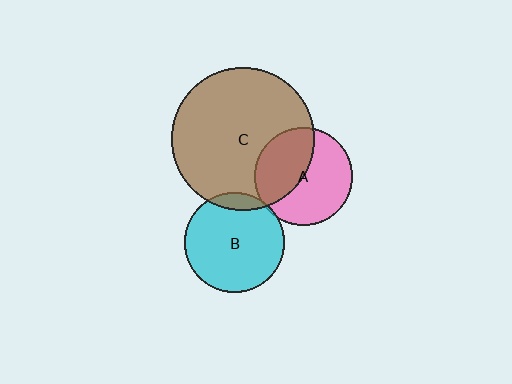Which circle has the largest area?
Circle C (brown).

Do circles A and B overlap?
Yes.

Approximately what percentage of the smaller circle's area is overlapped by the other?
Approximately 5%.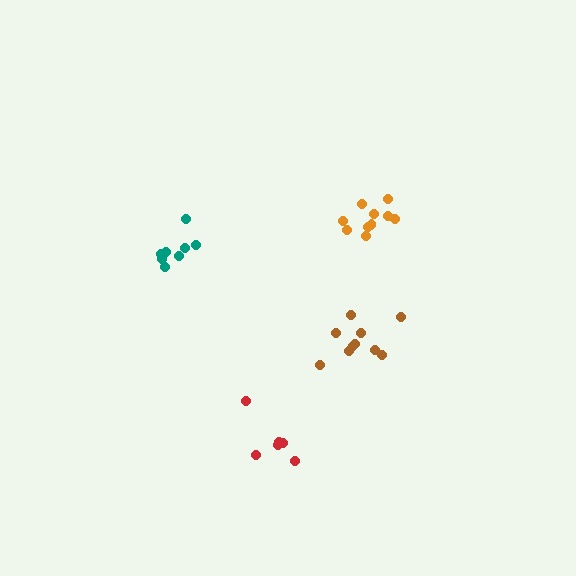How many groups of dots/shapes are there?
There are 4 groups.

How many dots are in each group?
Group 1: 8 dots, Group 2: 6 dots, Group 3: 11 dots, Group 4: 10 dots (35 total).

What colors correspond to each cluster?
The clusters are colored: teal, red, orange, brown.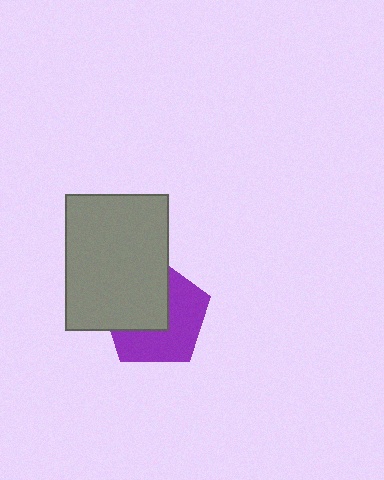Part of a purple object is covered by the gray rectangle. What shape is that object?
It is a pentagon.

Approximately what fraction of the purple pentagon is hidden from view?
Roughly 48% of the purple pentagon is hidden behind the gray rectangle.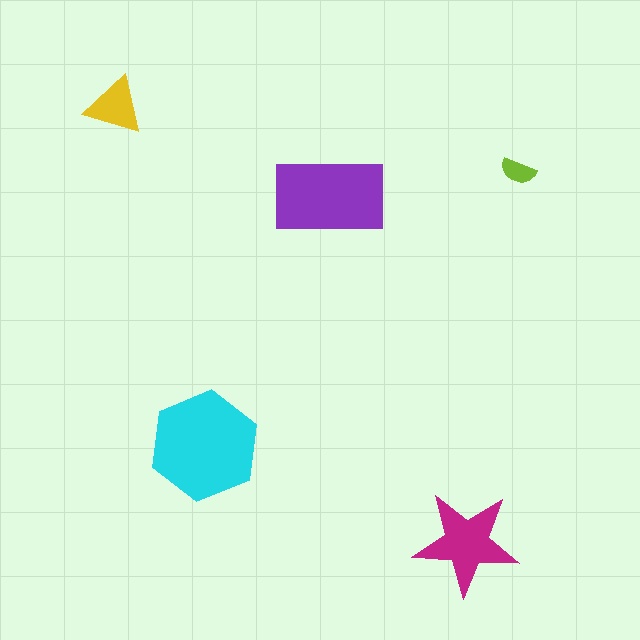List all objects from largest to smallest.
The cyan hexagon, the purple rectangle, the magenta star, the yellow triangle, the lime semicircle.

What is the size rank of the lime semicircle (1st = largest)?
5th.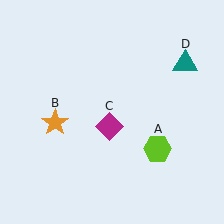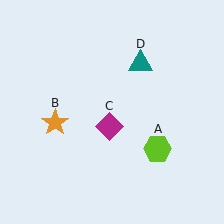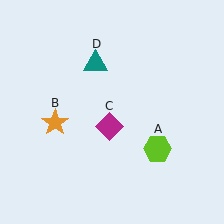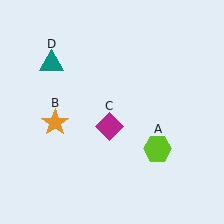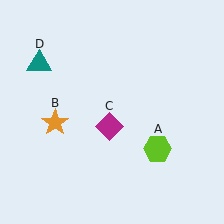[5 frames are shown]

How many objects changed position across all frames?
1 object changed position: teal triangle (object D).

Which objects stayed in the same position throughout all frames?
Lime hexagon (object A) and orange star (object B) and magenta diamond (object C) remained stationary.